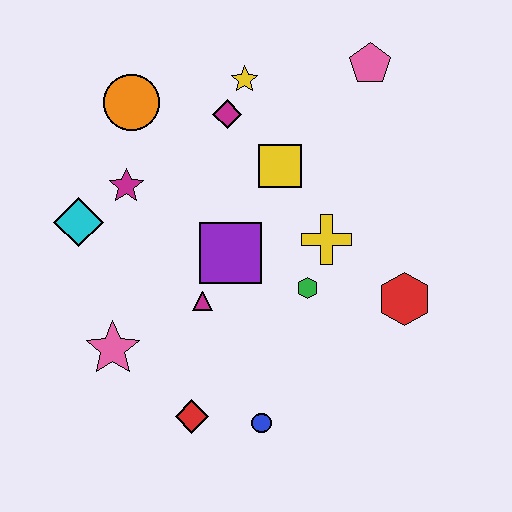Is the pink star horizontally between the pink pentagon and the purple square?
No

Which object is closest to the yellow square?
The magenta diamond is closest to the yellow square.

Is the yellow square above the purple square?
Yes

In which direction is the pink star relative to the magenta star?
The pink star is below the magenta star.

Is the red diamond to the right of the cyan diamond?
Yes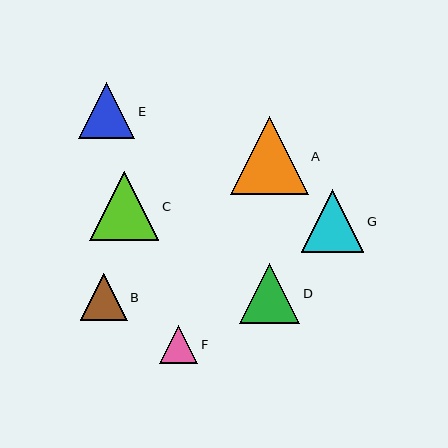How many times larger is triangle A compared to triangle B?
Triangle A is approximately 1.7 times the size of triangle B.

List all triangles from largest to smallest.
From largest to smallest: A, C, G, D, E, B, F.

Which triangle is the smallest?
Triangle F is the smallest with a size of approximately 38 pixels.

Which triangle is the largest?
Triangle A is the largest with a size of approximately 78 pixels.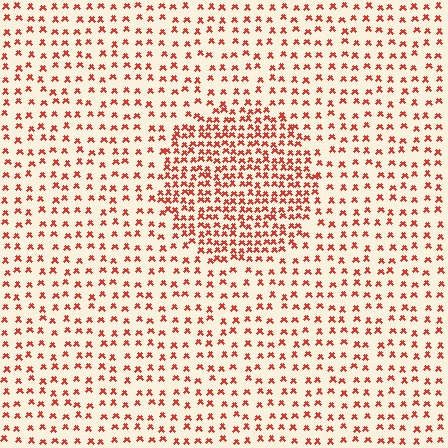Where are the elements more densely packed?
The elements are more densely packed inside the circle boundary.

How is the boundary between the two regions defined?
The boundary is defined by a change in element density (approximately 2.2x ratio). All elements are the same color, size, and shape.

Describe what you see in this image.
The image contains small red elements arranged at two different densities. A circle-shaped region is visible where the elements are more densely packed than the surrounding area.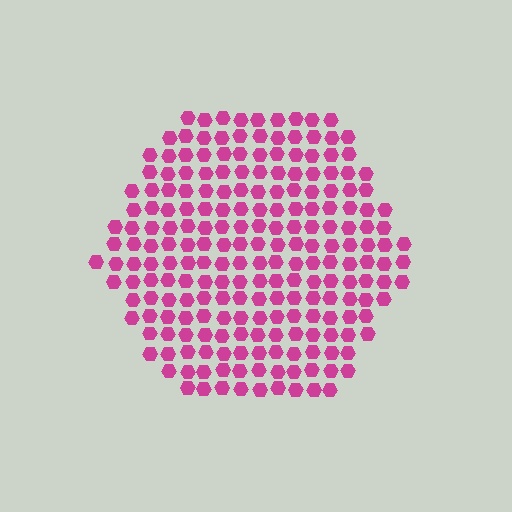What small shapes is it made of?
It is made of small hexagons.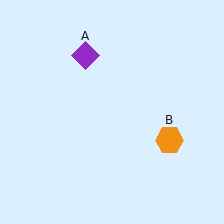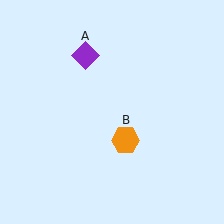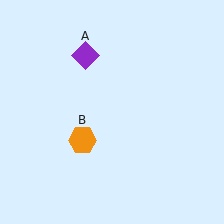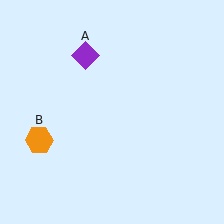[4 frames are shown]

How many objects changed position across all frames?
1 object changed position: orange hexagon (object B).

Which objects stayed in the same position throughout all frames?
Purple diamond (object A) remained stationary.